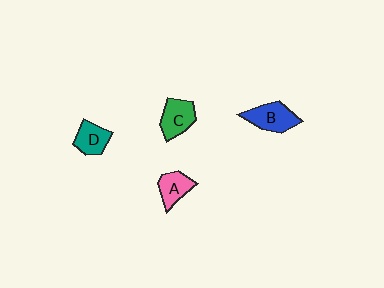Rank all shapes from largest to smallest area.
From largest to smallest: B (blue), C (green), D (teal), A (pink).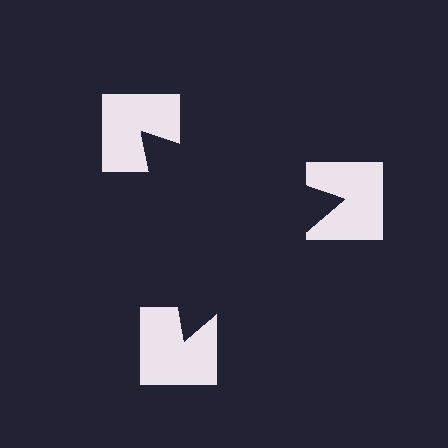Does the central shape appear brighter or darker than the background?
It typically appears slightly darker than the background, even though no actual brightness change is drawn.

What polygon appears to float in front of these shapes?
An illusory triangle — its edges are inferred from the aligned wedge cuts in the notched squares, not physically drawn.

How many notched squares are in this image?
There are 3 — one at each vertex of the illusory triangle.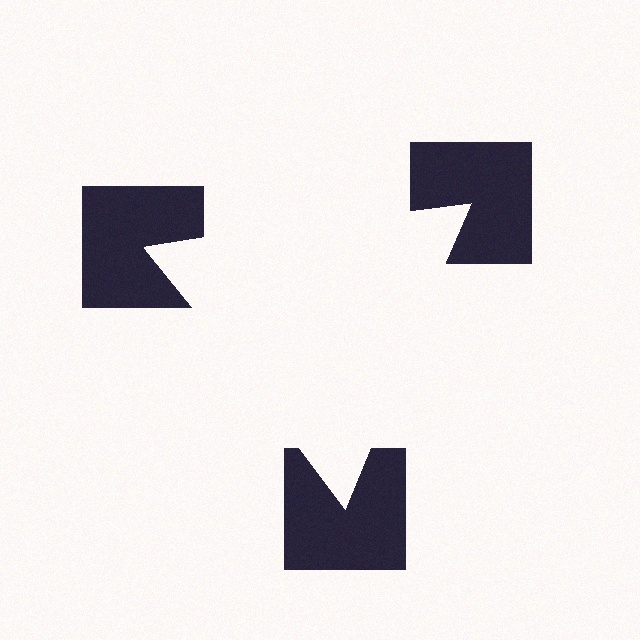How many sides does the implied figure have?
3 sides.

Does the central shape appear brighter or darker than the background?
It typically appears slightly brighter than the background, even though no actual brightness change is drawn.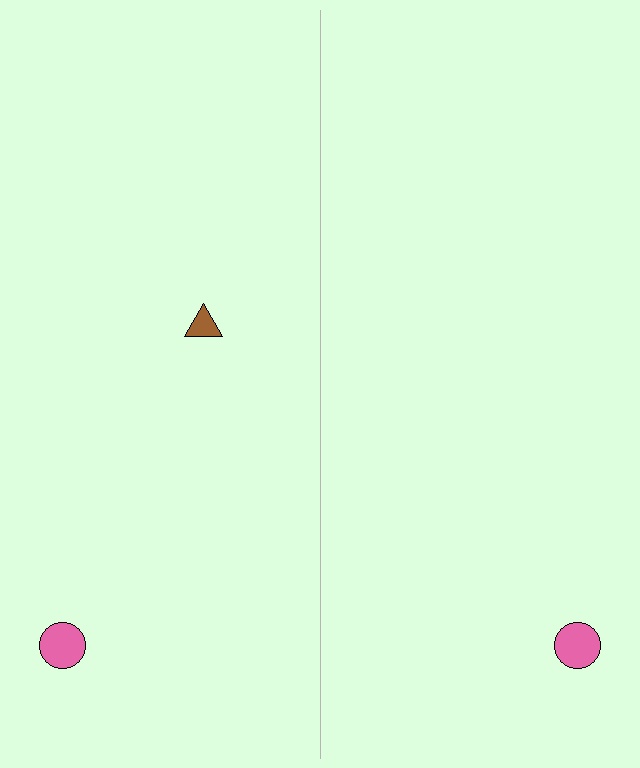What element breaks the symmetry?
A brown triangle is missing from the right side.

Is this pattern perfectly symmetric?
No, the pattern is not perfectly symmetric. A brown triangle is missing from the right side.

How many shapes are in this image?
There are 3 shapes in this image.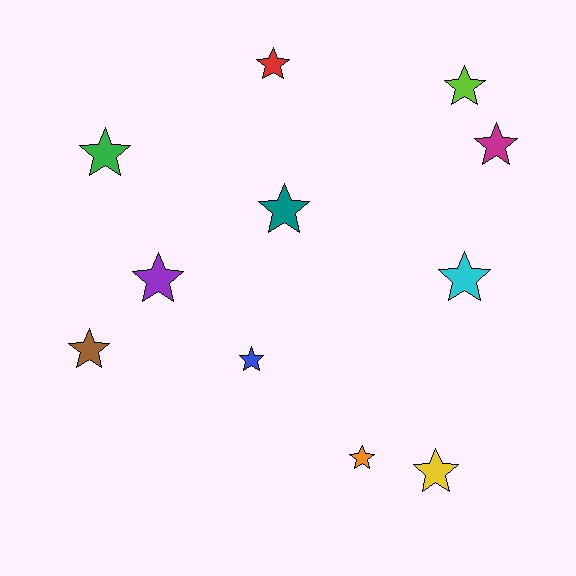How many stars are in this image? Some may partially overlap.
There are 11 stars.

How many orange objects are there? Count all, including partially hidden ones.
There is 1 orange object.